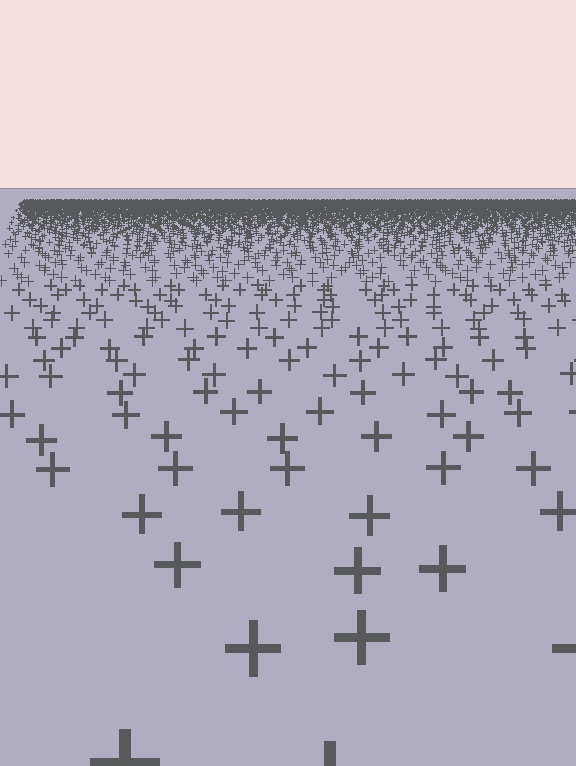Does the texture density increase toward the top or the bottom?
Density increases toward the top.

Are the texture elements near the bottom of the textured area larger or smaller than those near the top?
Larger. Near the bottom, elements are closer to the viewer and appear at a bigger on-screen size.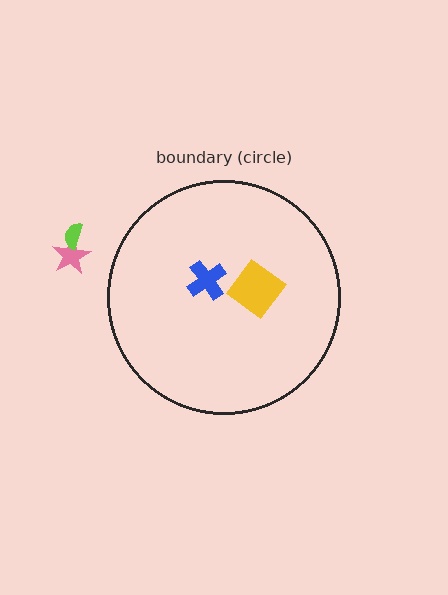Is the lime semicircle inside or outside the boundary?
Outside.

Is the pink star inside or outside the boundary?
Outside.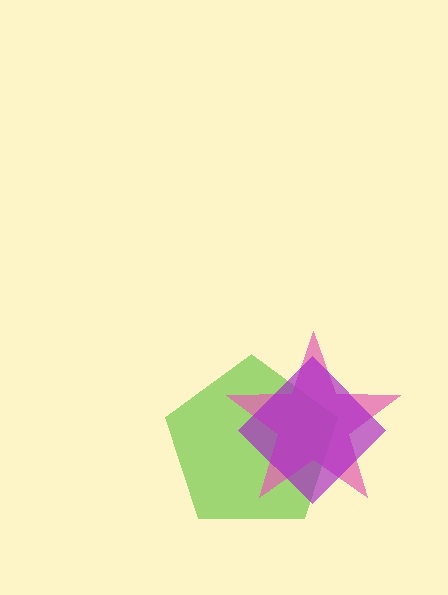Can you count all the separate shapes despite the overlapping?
Yes, there are 3 separate shapes.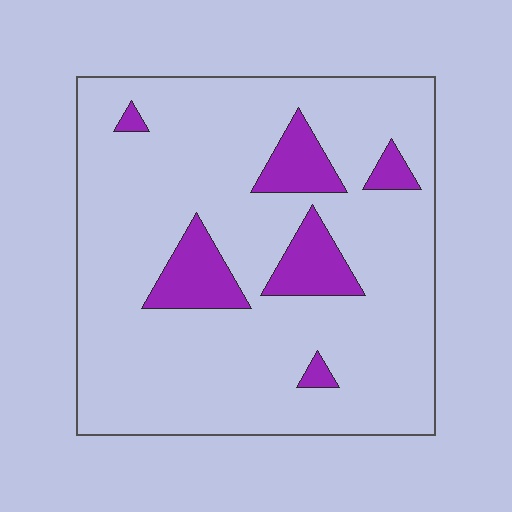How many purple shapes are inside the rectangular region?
6.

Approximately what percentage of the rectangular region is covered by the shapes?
Approximately 15%.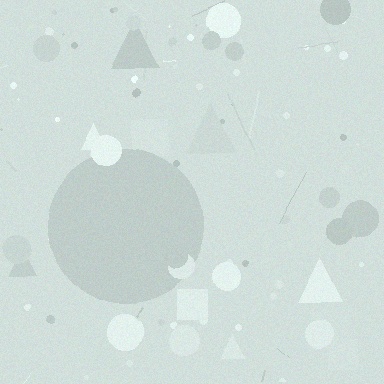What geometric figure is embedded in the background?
A circle is embedded in the background.